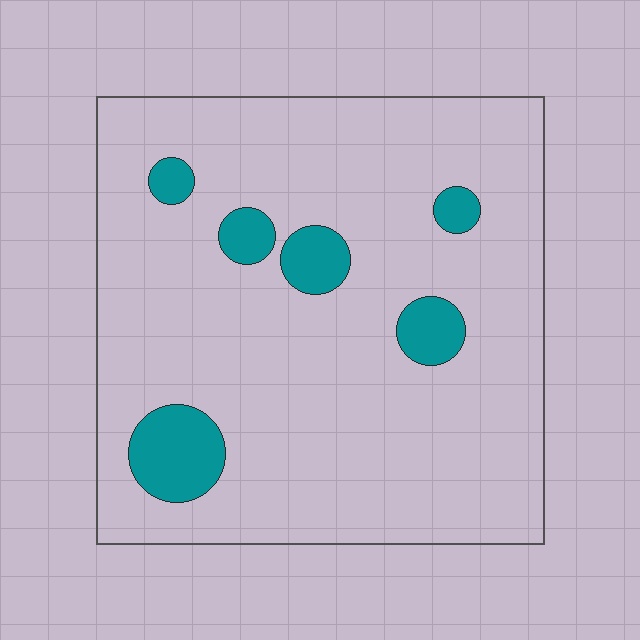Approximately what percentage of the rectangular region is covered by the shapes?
Approximately 10%.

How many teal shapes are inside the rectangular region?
6.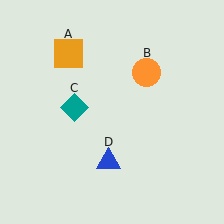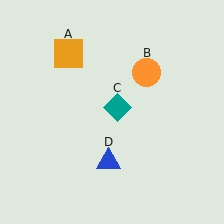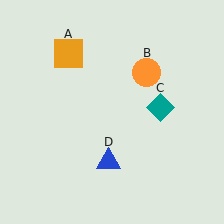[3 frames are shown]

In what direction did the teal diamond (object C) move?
The teal diamond (object C) moved right.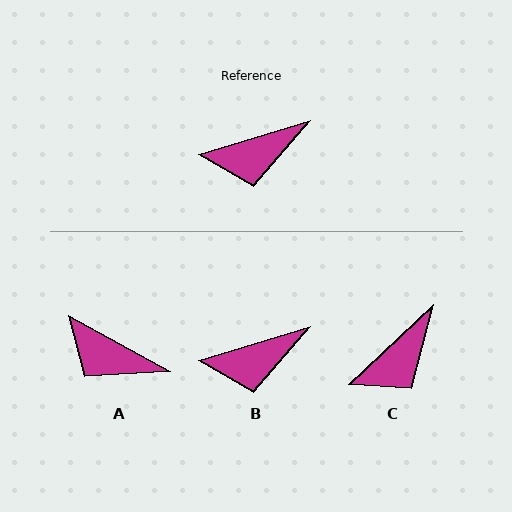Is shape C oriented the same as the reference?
No, it is off by about 26 degrees.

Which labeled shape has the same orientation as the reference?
B.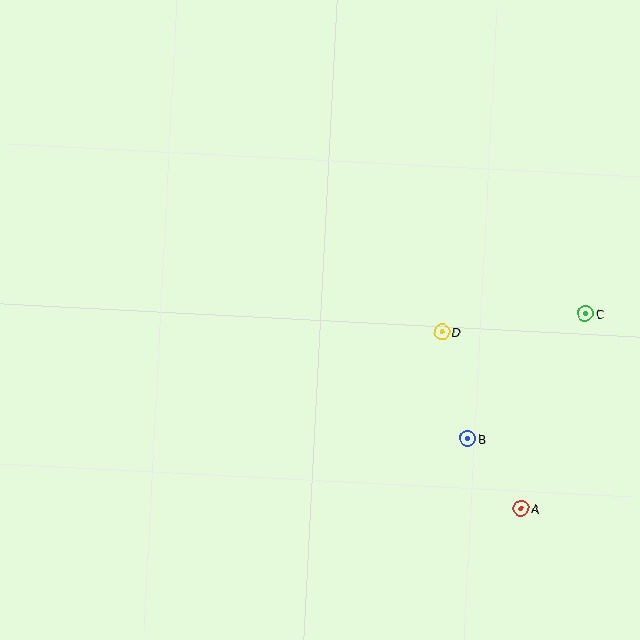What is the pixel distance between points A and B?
The distance between A and B is 88 pixels.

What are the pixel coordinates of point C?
Point C is at (586, 313).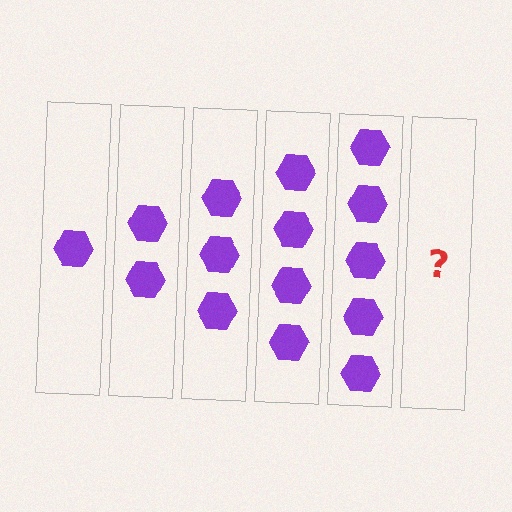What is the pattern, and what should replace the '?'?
The pattern is that each step adds one more hexagon. The '?' should be 6 hexagons.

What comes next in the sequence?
The next element should be 6 hexagons.